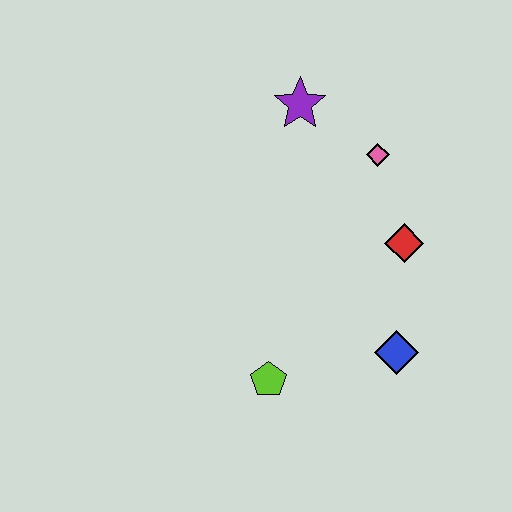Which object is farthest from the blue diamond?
The purple star is farthest from the blue diamond.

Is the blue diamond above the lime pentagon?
Yes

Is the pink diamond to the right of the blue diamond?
No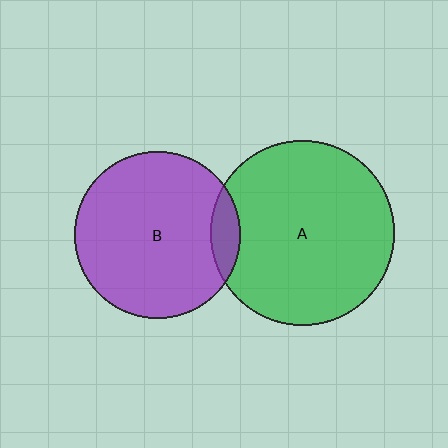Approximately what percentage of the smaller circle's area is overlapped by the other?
Approximately 10%.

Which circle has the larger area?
Circle A (green).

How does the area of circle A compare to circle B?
Approximately 1.2 times.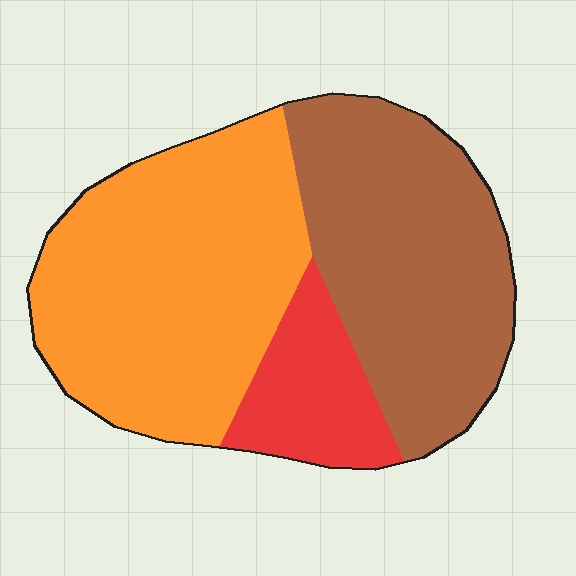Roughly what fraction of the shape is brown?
Brown covers roughly 40% of the shape.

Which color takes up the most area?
Orange, at roughly 45%.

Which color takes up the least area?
Red, at roughly 15%.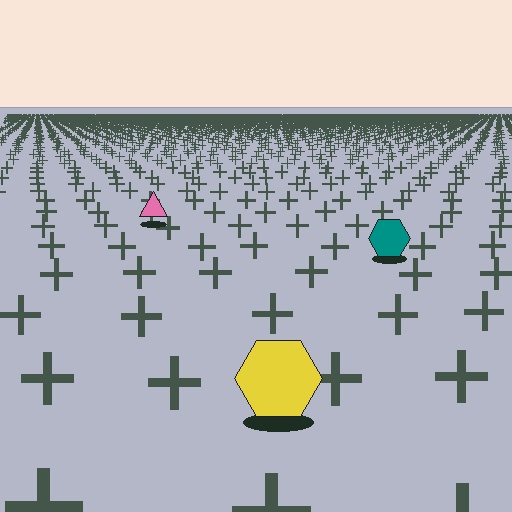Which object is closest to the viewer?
The yellow hexagon is closest. The texture marks near it are larger and more spread out.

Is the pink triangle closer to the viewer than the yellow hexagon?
No. The yellow hexagon is closer — you can tell from the texture gradient: the ground texture is coarser near it.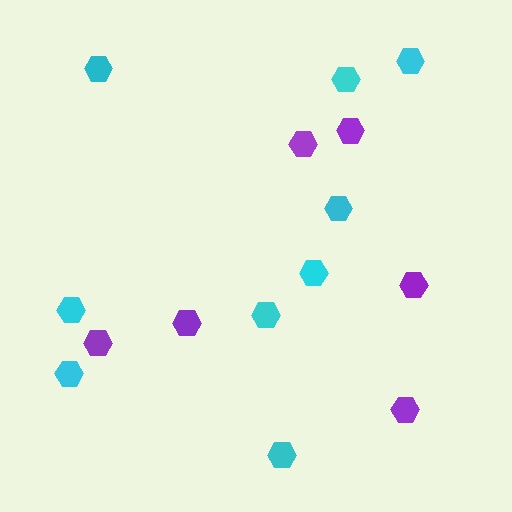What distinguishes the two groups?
There are 2 groups: one group of purple hexagons (6) and one group of cyan hexagons (9).